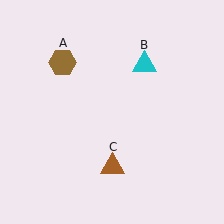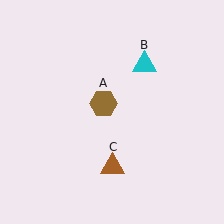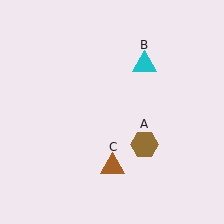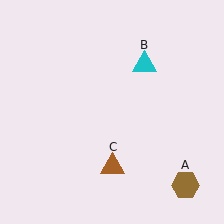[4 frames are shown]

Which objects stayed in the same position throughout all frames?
Cyan triangle (object B) and brown triangle (object C) remained stationary.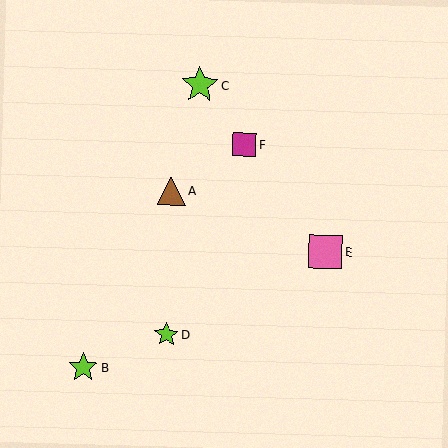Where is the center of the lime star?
The center of the lime star is at (200, 85).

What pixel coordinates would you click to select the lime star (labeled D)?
Click at (166, 334) to select the lime star D.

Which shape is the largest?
The lime star (labeled C) is the largest.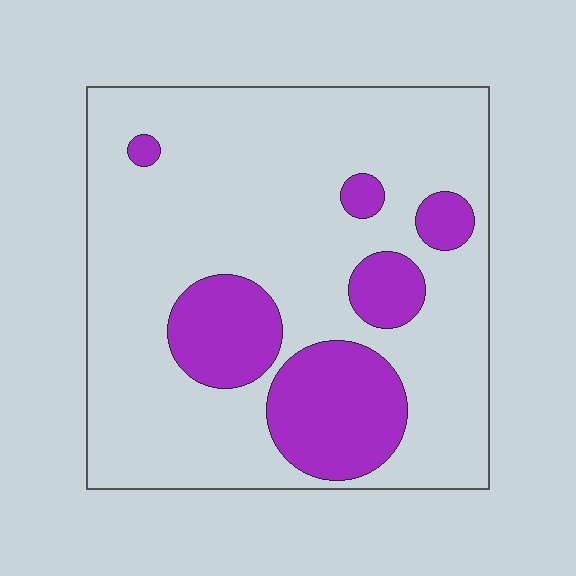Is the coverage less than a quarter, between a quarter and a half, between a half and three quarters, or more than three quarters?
Less than a quarter.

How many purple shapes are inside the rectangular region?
6.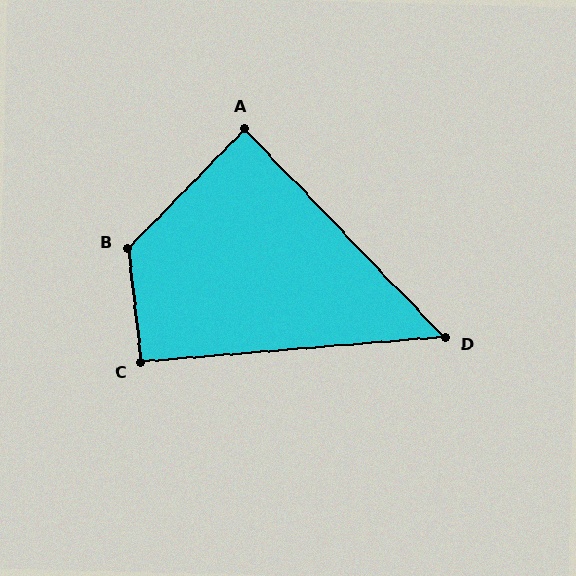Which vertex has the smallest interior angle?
D, at approximately 51 degrees.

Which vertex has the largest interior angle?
B, at approximately 129 degrees.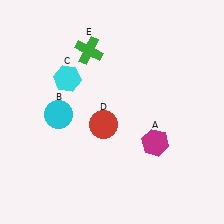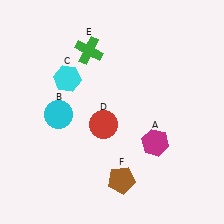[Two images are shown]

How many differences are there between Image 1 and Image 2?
There is 1 difference between the two images.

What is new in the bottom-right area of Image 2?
A brown pentagon (F) was added in the bottom-right area of Image 2.